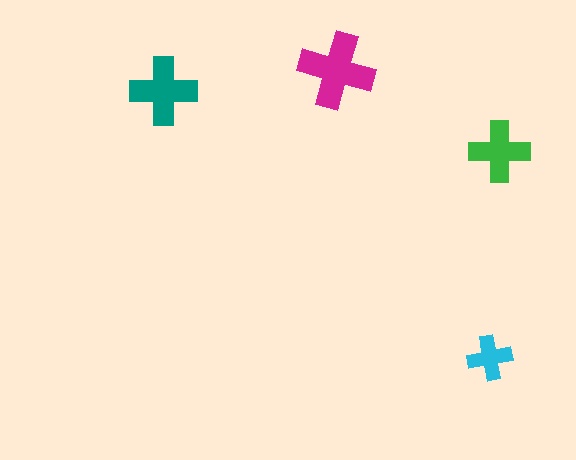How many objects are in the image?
There are 4 objects in the image.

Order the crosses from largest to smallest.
the magenta one, the teal one, the green one, the cyan one.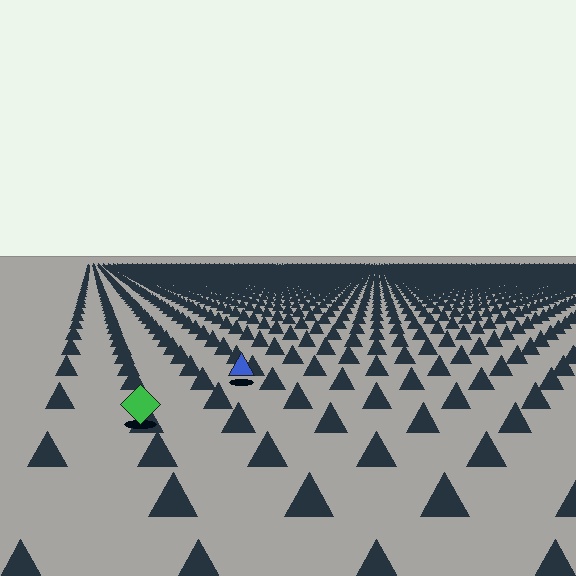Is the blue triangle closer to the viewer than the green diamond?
No. The green diamond is closer — you can tell from the texture gradient: the ground texture is coarser near it.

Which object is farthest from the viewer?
The blue triangle is farthest from the viewer. It appears smaller and the ground texture around it is denser.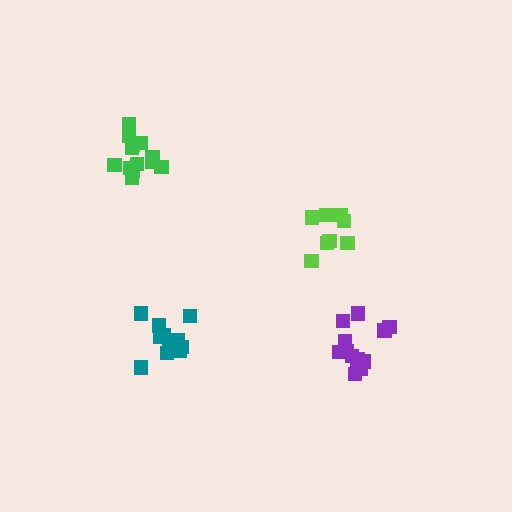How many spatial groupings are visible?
There are 4 spatial groupings.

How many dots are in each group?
Group 1: 11 dots, Group 2: 8 dots, Group 3: 12 dots, Group 4: 13 dots (44 total).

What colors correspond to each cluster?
The clusters are colored: teal, lime, purple, green.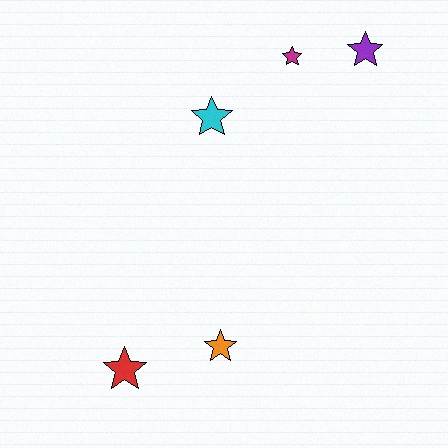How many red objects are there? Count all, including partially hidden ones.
There is 1 red object.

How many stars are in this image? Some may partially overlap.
There are 5 stars.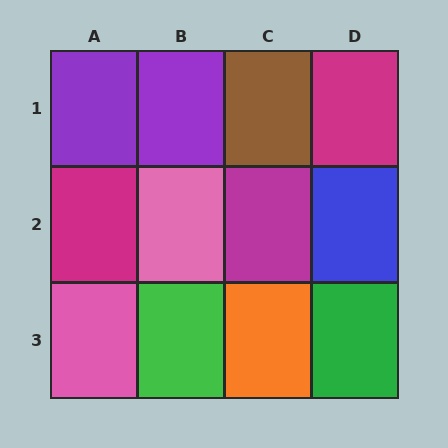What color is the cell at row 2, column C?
Magenta.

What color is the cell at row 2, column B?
Pink.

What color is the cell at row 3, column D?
Green.